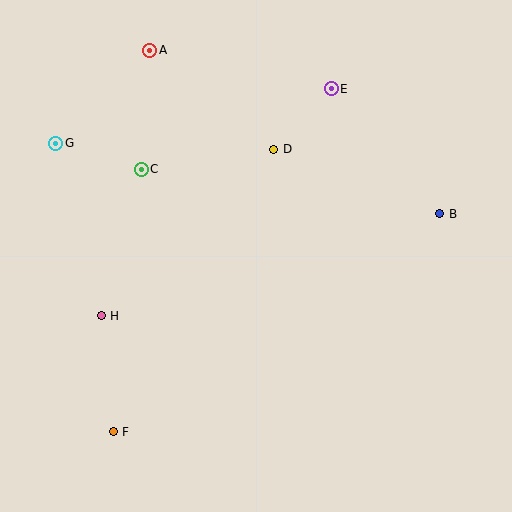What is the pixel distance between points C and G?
The distance between C and G is 90 pixels.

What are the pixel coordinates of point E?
Point E is at (331, 89).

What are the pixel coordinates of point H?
Point H is at (101, 316).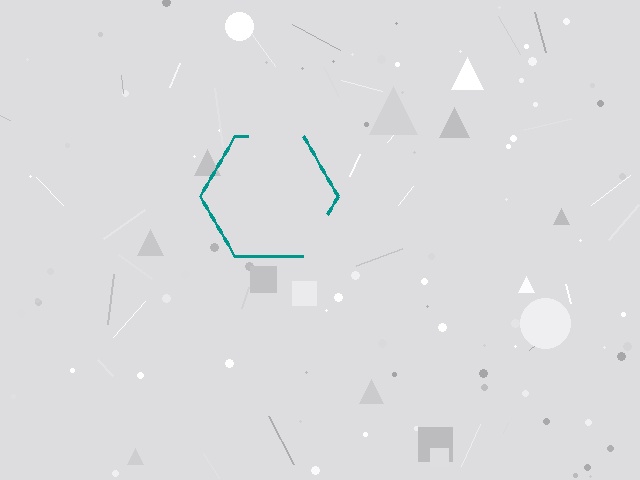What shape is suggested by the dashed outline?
The dashed outline suggests a hexagon.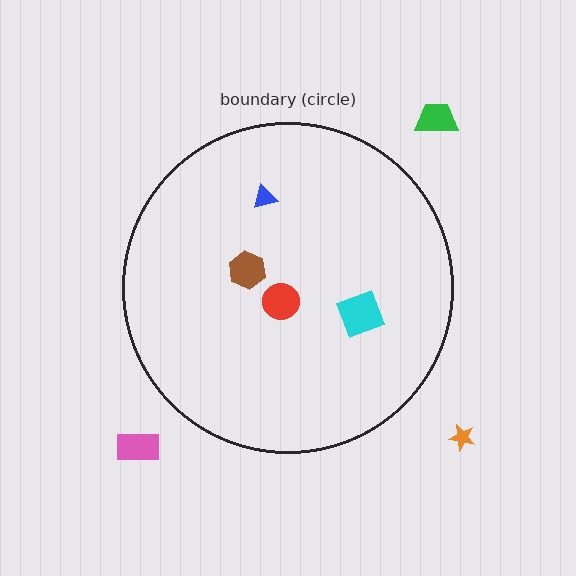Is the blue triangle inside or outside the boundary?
Inside.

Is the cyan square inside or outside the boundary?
Inside.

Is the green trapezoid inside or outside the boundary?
Outside.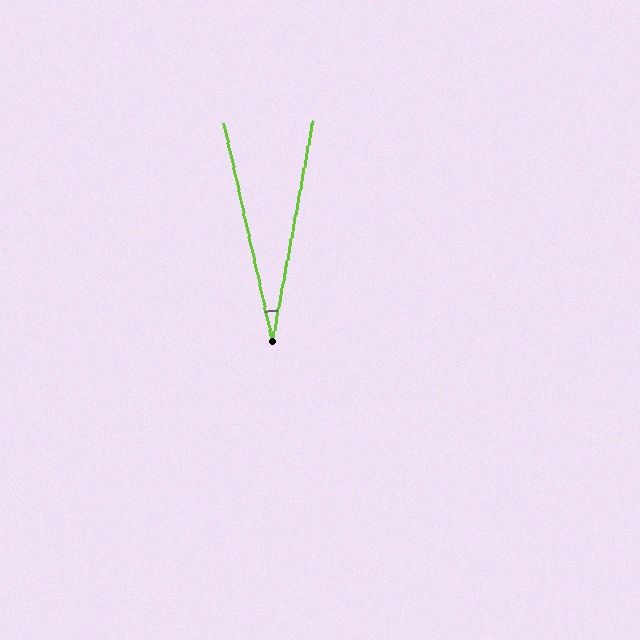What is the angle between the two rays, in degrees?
Approximately 23 degrees.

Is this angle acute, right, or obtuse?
It is acute.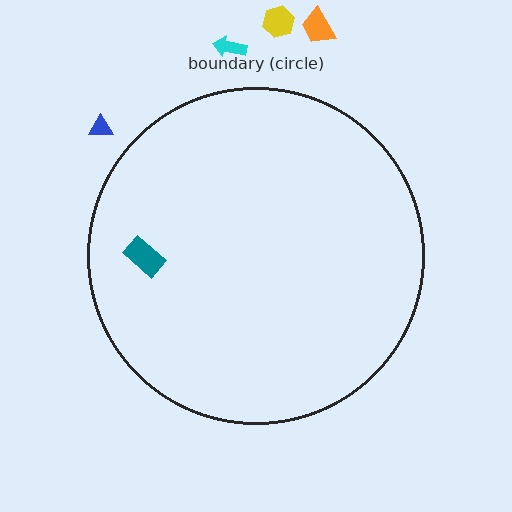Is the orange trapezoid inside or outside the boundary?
Outside.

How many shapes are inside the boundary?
1 inside, 4 outside.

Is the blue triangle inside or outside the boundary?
Outside.